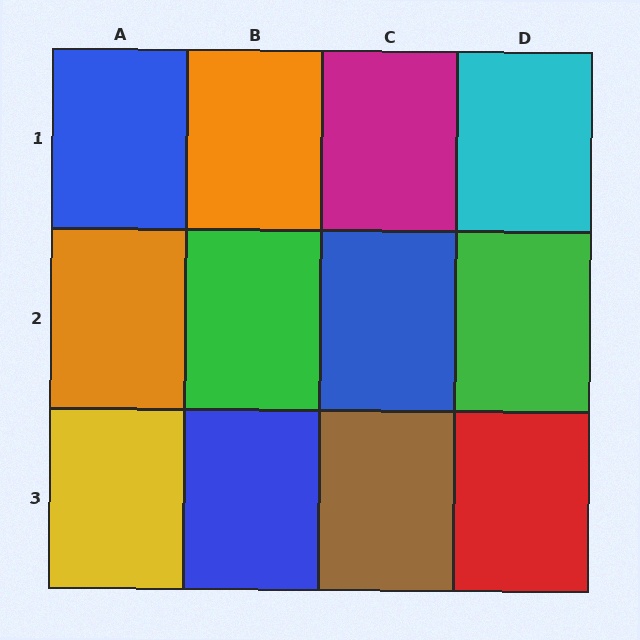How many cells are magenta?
1 cell is magenta.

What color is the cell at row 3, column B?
Blue.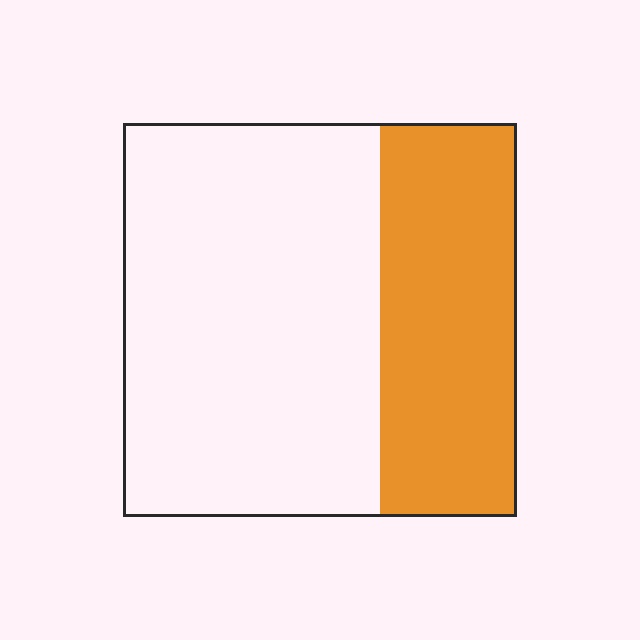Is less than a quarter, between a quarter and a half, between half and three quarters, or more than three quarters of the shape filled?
Between a quarter and a half.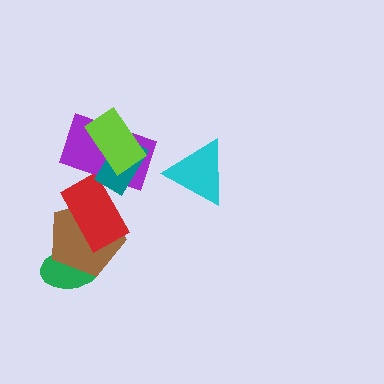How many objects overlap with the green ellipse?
1 object overlaps with the green ellipse.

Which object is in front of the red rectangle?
The purple rectangle is in front of the red rectangle.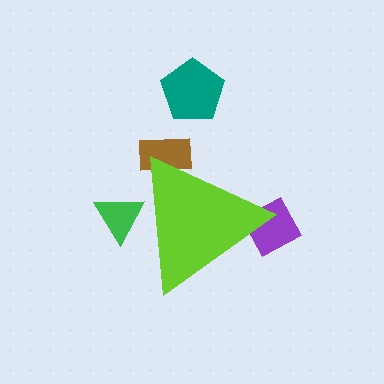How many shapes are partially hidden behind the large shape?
3 shapes are partially hidden.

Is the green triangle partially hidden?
Yes, the green triangle is partially hidden behind the lime triangle.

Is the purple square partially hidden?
Yes, the purple square is partially hidden behind the lime triangle.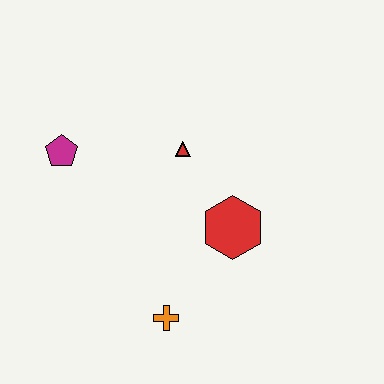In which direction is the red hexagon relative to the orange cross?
The red hexagon is above the orange cross.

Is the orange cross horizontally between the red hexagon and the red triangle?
No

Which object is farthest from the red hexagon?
The magenta pentagon is farthest from the red hexagon.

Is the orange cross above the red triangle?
No